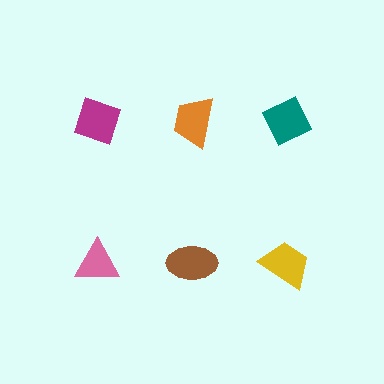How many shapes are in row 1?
3 shapes.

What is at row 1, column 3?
A teal diamond.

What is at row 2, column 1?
A pink triangle.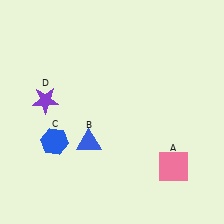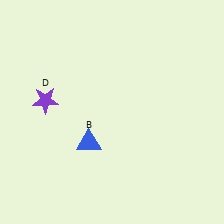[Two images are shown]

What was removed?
The pink square (A), the blue hexagon (C) were removed in Image 2.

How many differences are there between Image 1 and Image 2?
There are 2 differences between the two images.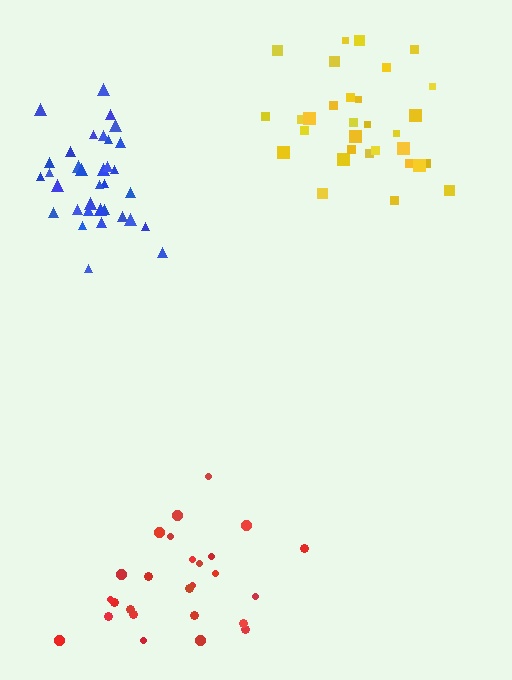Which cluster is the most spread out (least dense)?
Red.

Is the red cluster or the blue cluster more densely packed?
Blue.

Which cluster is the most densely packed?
Blue.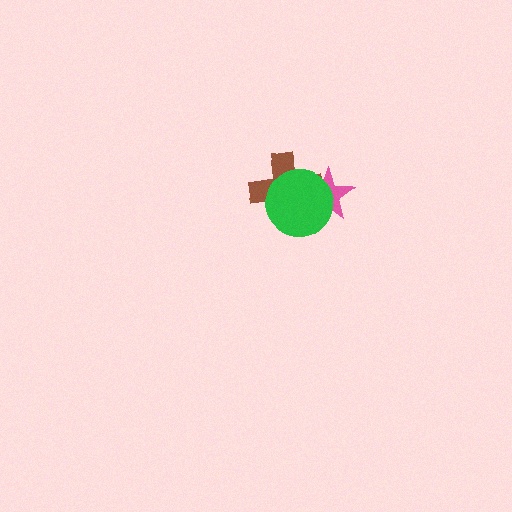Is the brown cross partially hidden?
Yes, it is partially covered by another shape.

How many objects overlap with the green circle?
2 objects overlap with the green circle.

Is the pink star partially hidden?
Yes, it is partially covered by another shape.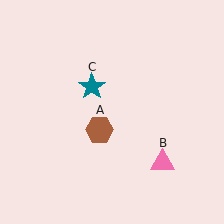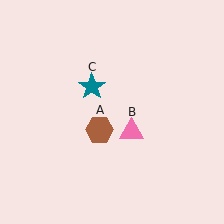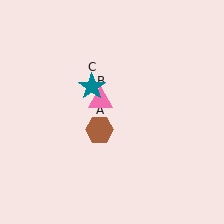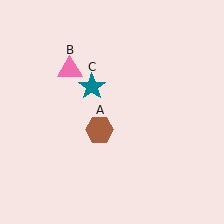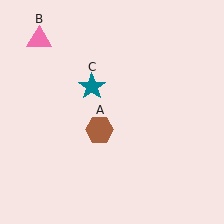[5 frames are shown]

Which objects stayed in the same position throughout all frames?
Brown hexagon (object A) and teal star (object C) remained stationary.